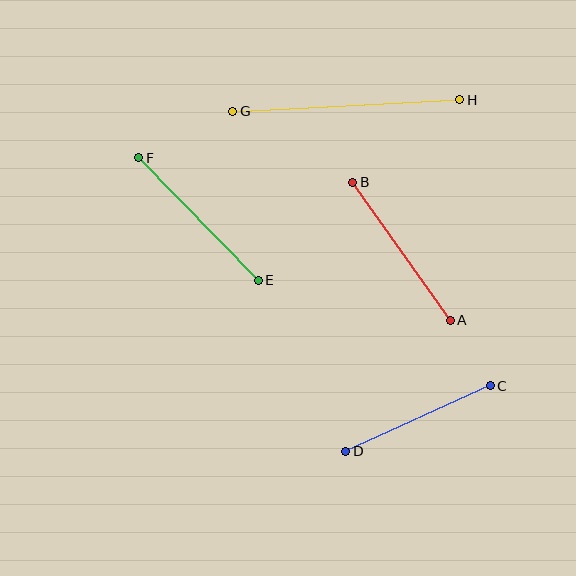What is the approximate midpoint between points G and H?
The midpoint is at approximately (346, 105) pixels.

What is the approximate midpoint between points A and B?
The midpoint is at approximately (402, 251) pixels.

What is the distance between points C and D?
The distance is approximately 159 pixels.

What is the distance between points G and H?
The distance is approximately 228 pixels.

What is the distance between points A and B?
The distance is approximately 169 pixels.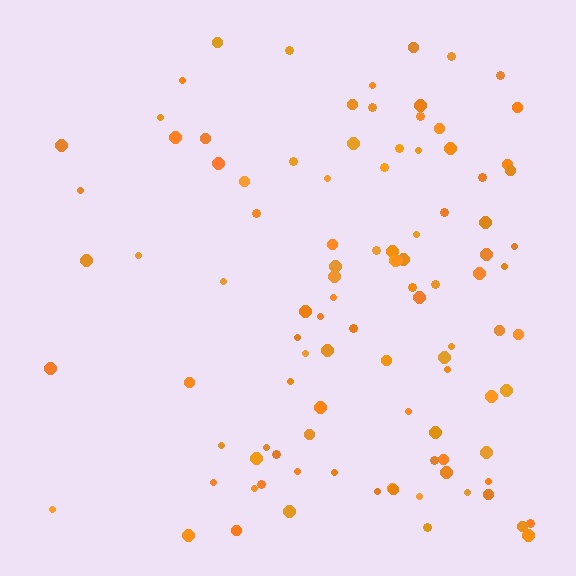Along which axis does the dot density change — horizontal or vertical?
Horizontal.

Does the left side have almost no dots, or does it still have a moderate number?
Still a moderate number, just noticeably fewer than the right.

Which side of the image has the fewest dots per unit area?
The left.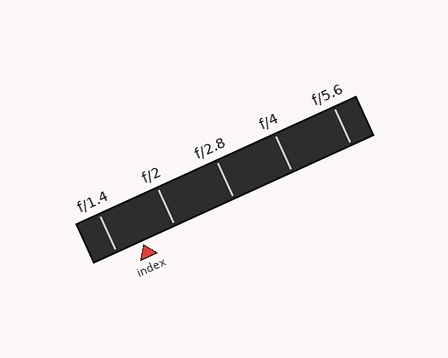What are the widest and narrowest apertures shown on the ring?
The widest aperture shown is f/1.4 and the narrowest is f/5.6.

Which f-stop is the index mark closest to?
The index mark is closest to f/1.4.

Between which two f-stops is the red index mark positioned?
The index mark is between f/1.4 and f/2.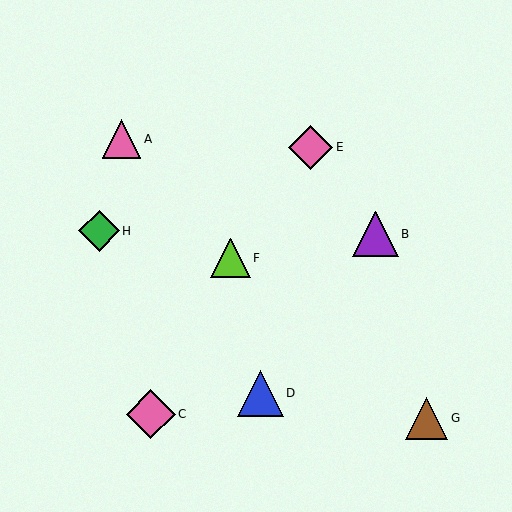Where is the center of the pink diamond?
The center of the pink diamond is at (310, 148).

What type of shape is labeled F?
Shape F is a lime triangle.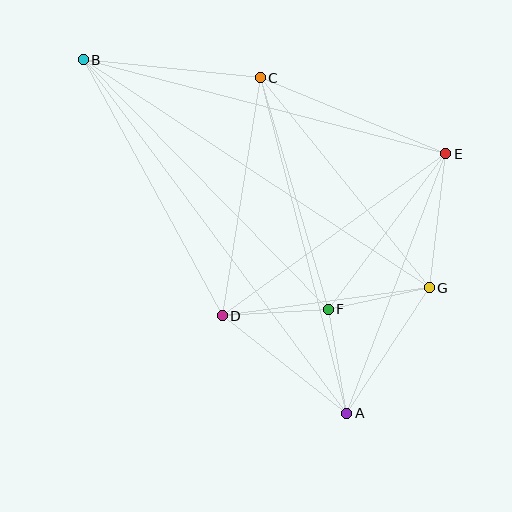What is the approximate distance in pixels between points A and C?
The distance between A and C is approximately 346 pixels.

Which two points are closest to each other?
Points F and G are closest to each other.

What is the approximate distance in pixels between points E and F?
The distance between E and F is approximately 195 pixels.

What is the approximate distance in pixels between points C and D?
The distance between C and D is approximately 241 pixels.